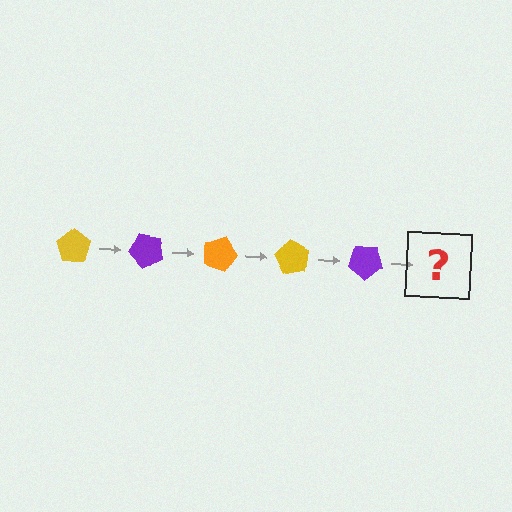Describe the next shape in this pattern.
It should be an orange pentagon, rotated 225 degrees from the start.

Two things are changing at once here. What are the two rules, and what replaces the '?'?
The two rules are that it rotates 45 degrees each step and the color cycles through yellow, purple, and orange. The '?' should be an orange pentagon, rotated 225 degrees from the start.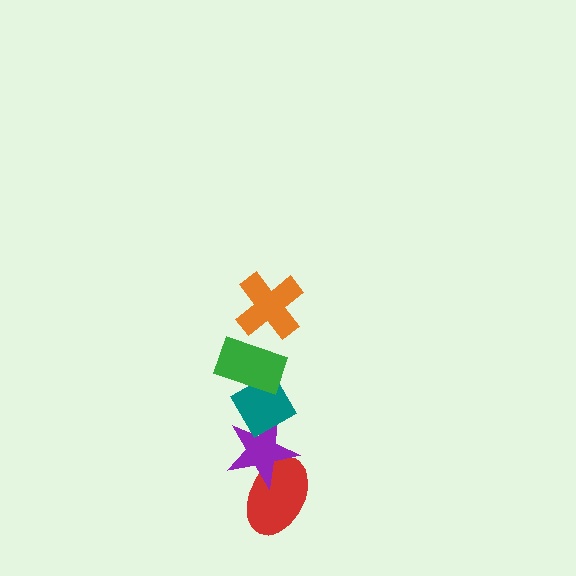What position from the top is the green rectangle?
The green rectangle is 2nd from the top.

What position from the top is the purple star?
The purple star is 4th from the top.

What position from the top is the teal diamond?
The teal diamond is 3rd from the top.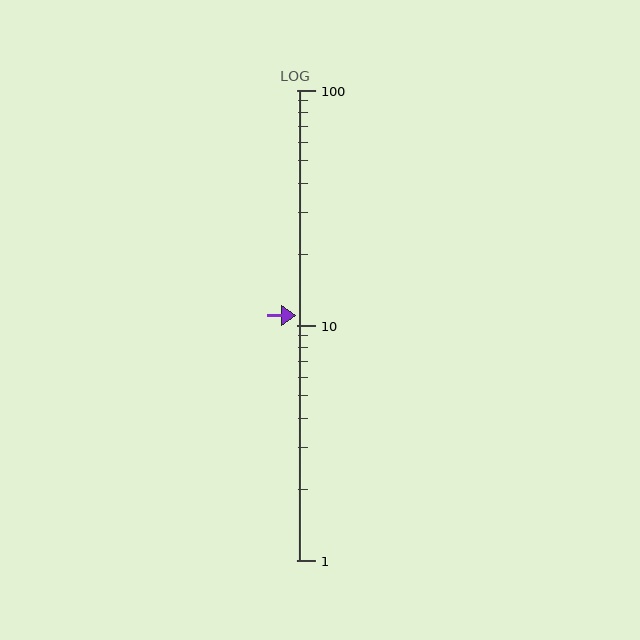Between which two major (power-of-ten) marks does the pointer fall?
The pointer is between 10 and 100.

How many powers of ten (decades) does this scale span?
The scale spans 2 decades, from 1 to 100.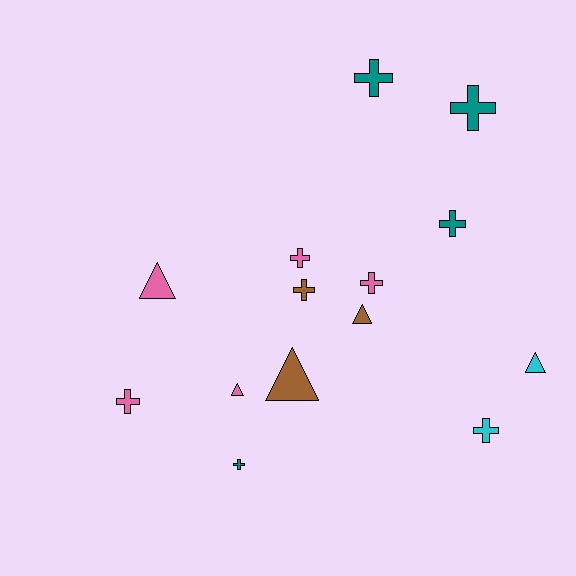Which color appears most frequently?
Pink, with 5 objects.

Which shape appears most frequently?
Cross, with 9 objects.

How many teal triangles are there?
There are no teal triangles.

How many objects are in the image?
There are 14 objects.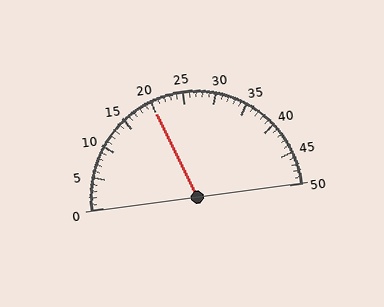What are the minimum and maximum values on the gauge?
The gauge ranges from 0 to 50.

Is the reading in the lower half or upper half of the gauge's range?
The reading is in the lower half of the range (0 to 50).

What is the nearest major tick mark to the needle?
The nearest major tick mark is 20.